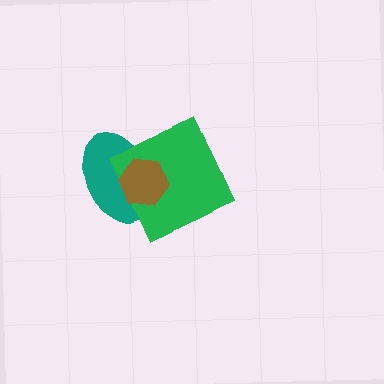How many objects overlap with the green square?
2 objects overlap with the green square.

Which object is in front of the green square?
The brown hexagon is in front of the green square.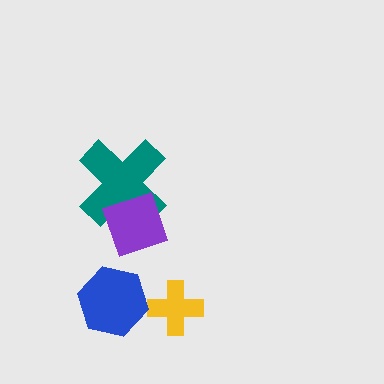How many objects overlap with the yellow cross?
0 objects overlap with the yellow cross.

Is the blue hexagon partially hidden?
No, no other shape covers it.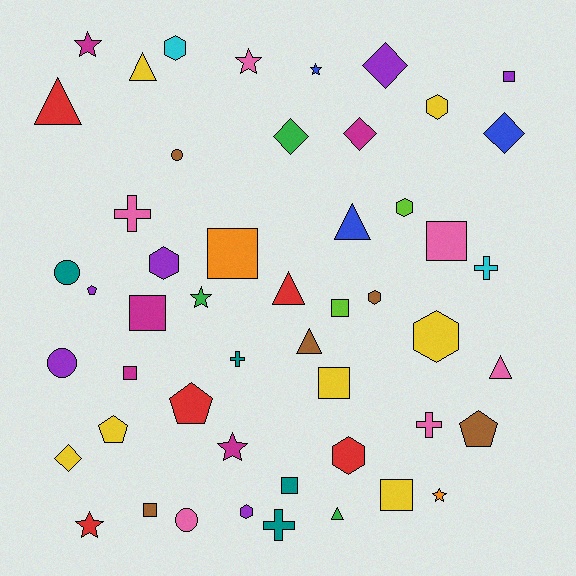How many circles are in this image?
There are 4 circles.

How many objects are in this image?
There are 50 objects.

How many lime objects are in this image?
There are 2 lime objects.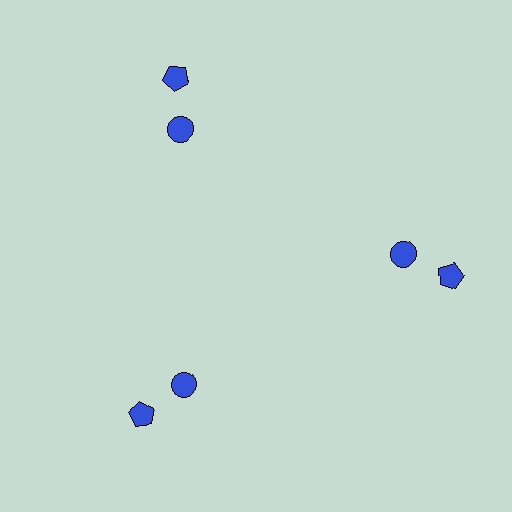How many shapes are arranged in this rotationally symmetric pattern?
There are 6 shapes, arranged in 3 groups of 2.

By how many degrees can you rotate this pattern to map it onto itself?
The pattern maps onto itself every 120 degrees of rotation.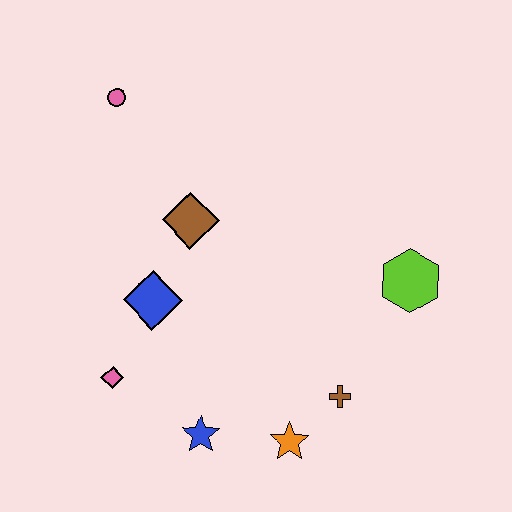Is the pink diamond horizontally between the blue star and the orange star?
No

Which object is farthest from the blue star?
The pink circle is farthest from the blue star.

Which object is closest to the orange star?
The brown cross is closest to the orange star.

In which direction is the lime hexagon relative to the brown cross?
The lime hexagon is above the brown cross.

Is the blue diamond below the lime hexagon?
Yes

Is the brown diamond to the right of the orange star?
No